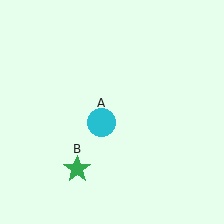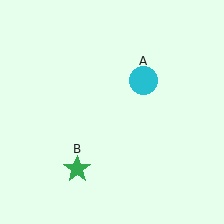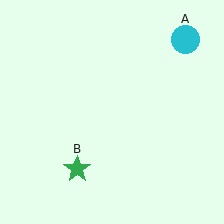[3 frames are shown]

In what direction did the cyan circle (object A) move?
The cyan circle (object A) moved up and to the right.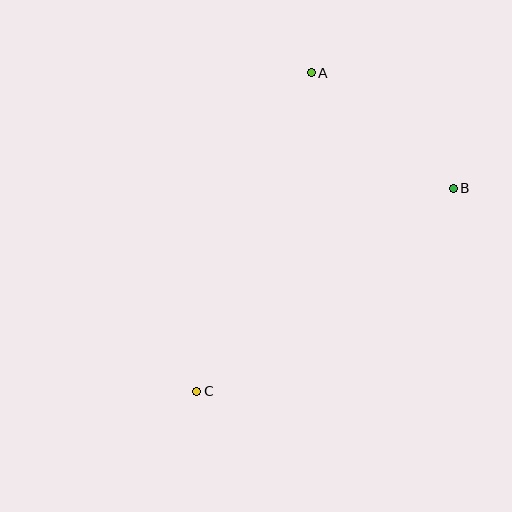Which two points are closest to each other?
Points A and B are closest to each other.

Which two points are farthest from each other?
Points A and C are farthest from each other.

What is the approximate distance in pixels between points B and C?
The distance between B and C is approximately 327 pixels.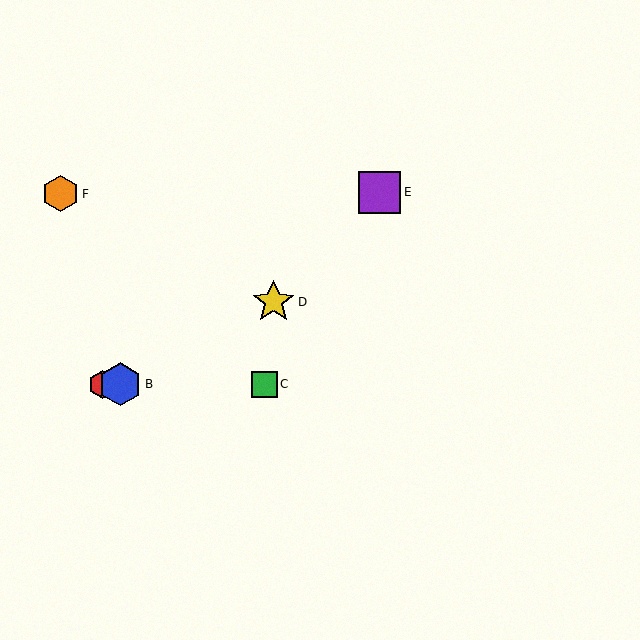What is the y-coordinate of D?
Object D is at y≈302.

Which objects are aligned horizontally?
Objects A, B, C are aligned horizontally.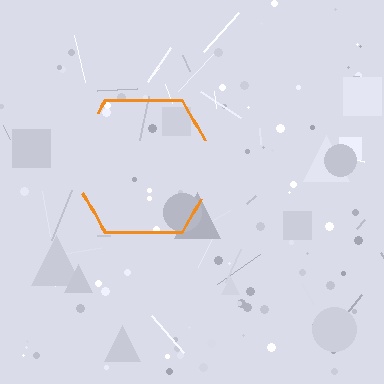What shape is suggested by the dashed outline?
The dashed outline suggests a hexagon.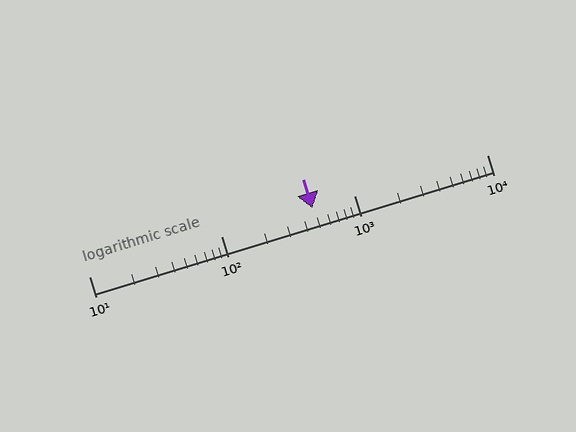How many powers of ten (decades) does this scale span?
The scale spans 3 decades, from 10 to 10000.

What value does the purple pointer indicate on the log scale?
The pointer indicates approximately 480.